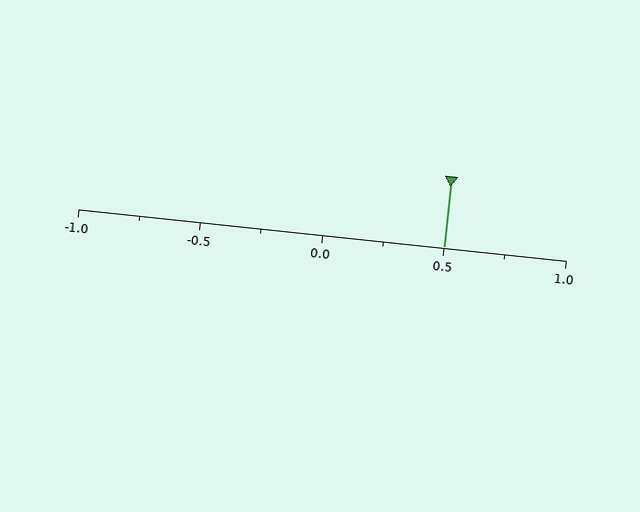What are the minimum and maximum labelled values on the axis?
The axis runs from -1.0 to 1.0.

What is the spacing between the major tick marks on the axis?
The major ticks are spaced 0.5 apart.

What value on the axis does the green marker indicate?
The marker indicates approximately 0.5.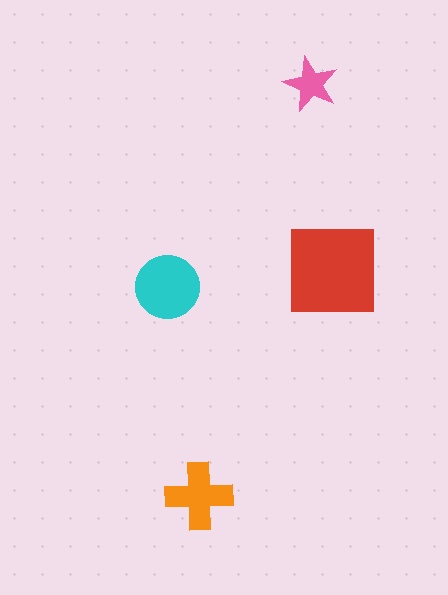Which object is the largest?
The red square.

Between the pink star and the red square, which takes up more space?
The red square.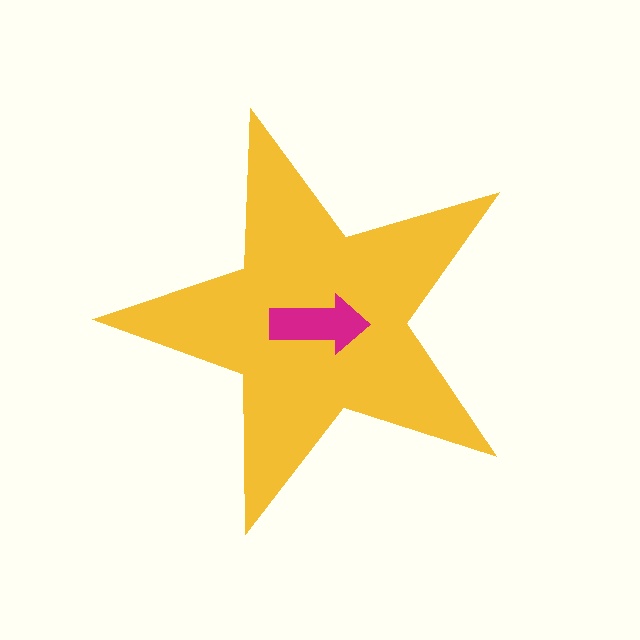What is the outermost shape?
The yellow star.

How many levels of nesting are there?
2.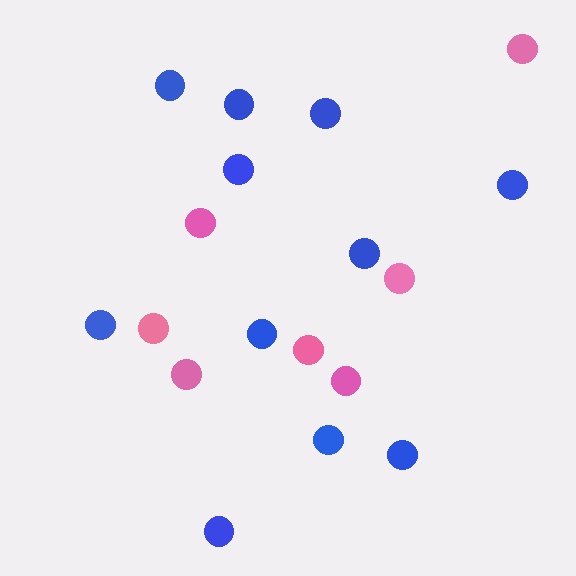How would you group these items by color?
There are 2 groups: one group of pink circles (7) and one group of blue circles (11).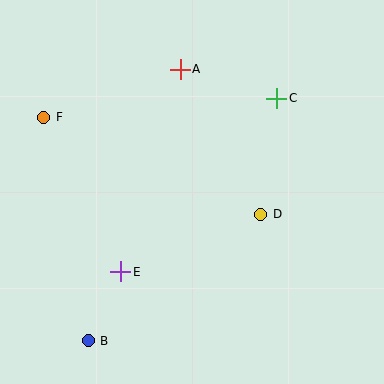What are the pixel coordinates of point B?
Point B is at (88, 341).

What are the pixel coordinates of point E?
Point E is at (121, 272).